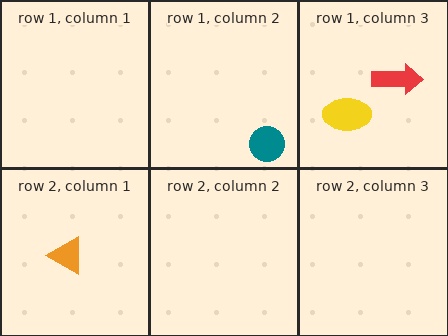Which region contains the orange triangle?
The row 2, column 1 region.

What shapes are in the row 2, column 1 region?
The orange triangle.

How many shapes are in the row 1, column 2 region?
1.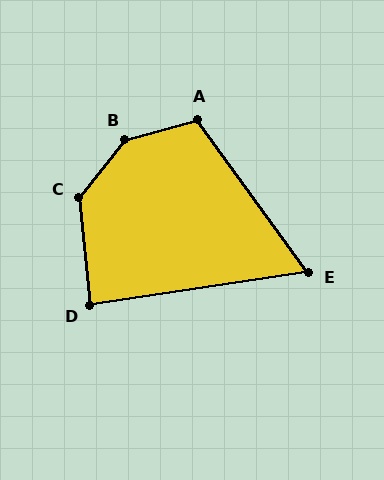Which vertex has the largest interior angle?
B, at approximately 144 degrees.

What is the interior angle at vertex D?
Approximately 88 degrees (approximately right).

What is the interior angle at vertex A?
Approximately 110 degrees (obtuse).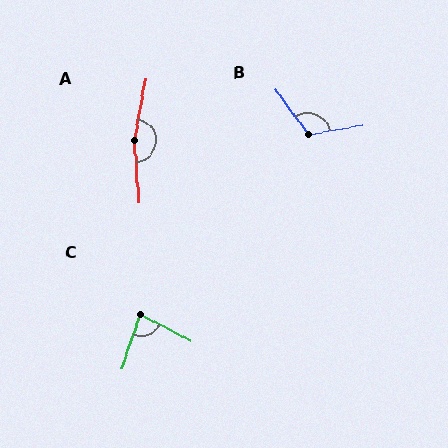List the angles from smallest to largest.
C (81°), B (116°), A (165°).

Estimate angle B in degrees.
Approximately 116 degrees.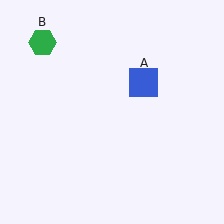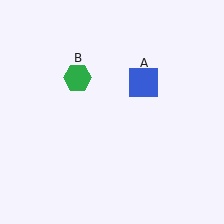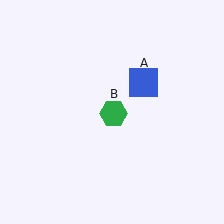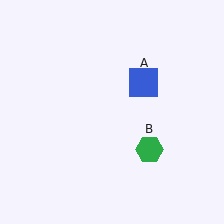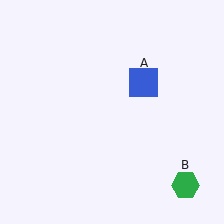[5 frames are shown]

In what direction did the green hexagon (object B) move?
The green hexagon (object B) moved down and to the right.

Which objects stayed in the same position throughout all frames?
Blue square (object A) remained stationary.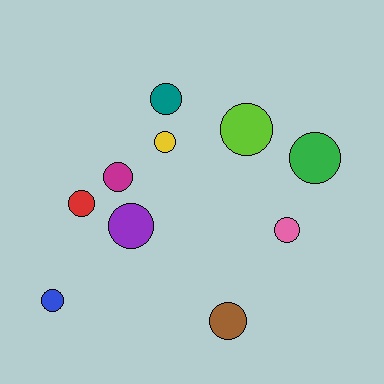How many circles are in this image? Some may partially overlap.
There are 10 circles.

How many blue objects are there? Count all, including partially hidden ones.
There is 1 blue object.